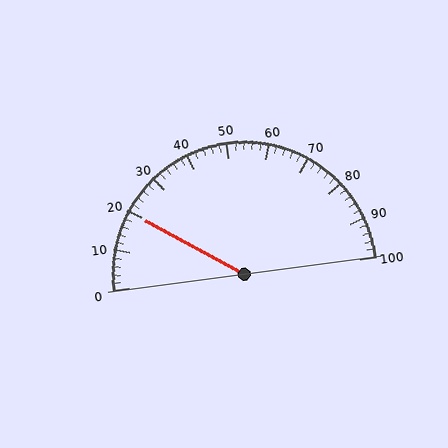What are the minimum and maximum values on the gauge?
The gauge ranges from 0 to 100.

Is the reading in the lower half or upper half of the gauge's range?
The reading is in the lower half of the range (0 to 100).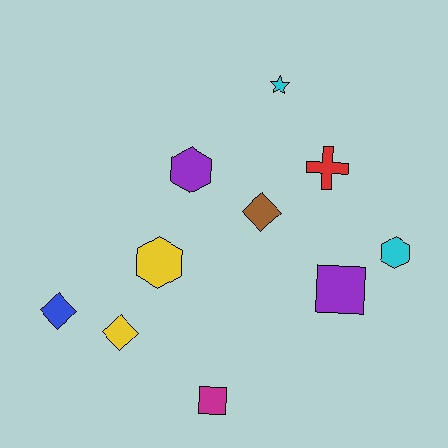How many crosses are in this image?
There is 1 cross.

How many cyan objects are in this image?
There are 2 cyan objects.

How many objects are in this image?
There are 10 objects.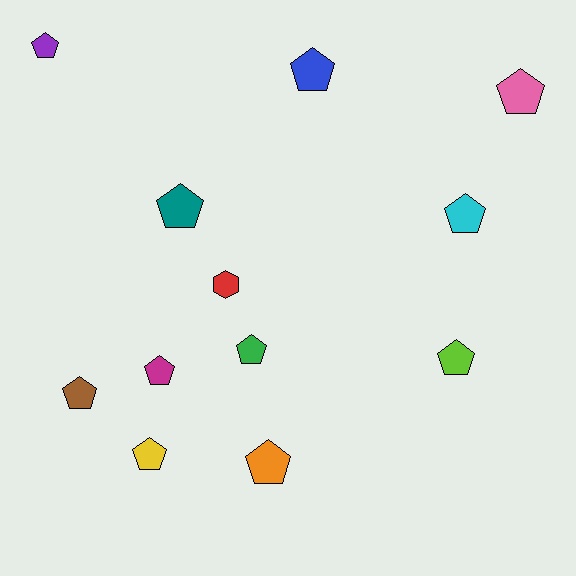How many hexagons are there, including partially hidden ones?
There is 1 hexagon.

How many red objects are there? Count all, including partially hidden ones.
There is 1 red object.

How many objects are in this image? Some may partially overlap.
There are 12 objects.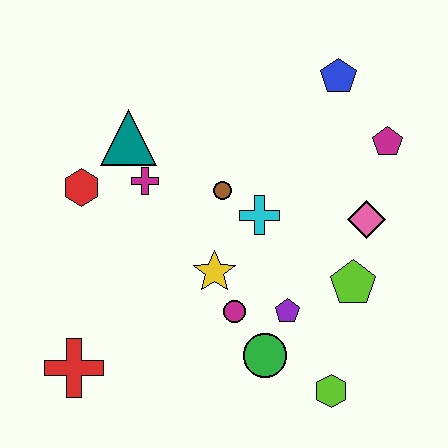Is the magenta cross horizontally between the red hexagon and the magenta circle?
Yes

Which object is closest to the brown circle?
The cyan cross is closest to the brown circle.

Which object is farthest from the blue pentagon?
The red cross is farthest from the blue pentagon.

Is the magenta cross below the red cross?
No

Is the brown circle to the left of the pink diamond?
Yes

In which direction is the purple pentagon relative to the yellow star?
The purple pentagon is to the right of the yellow star.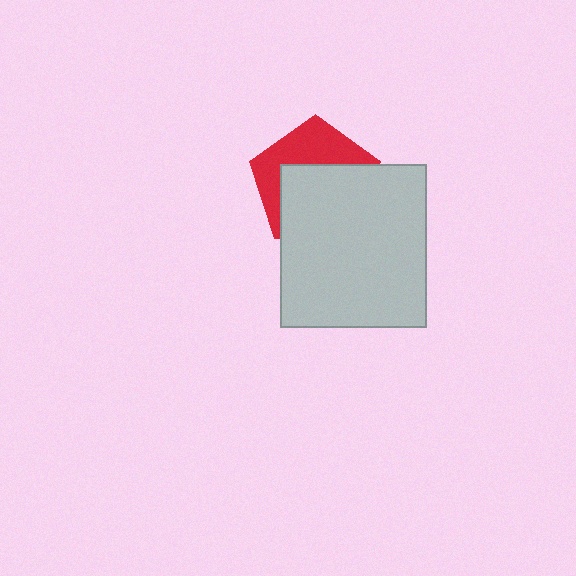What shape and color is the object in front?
The object in front is a light gray rectangle.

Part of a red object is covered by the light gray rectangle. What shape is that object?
It is a pentagon.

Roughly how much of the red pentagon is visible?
A small part of it is visible (roughly 41%).